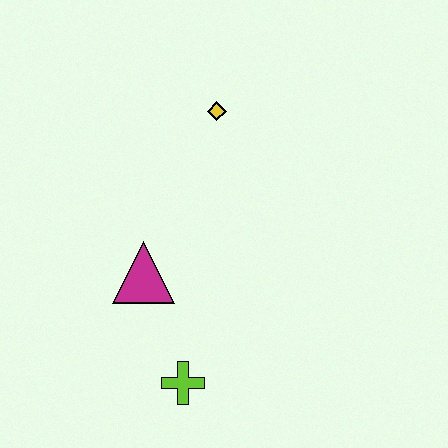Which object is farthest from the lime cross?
The yellow diamond is farthest from the lime cross.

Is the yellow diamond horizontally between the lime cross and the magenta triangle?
No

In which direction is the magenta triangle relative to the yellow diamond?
The magenta triangle is below the yellow diamond.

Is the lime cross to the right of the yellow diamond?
No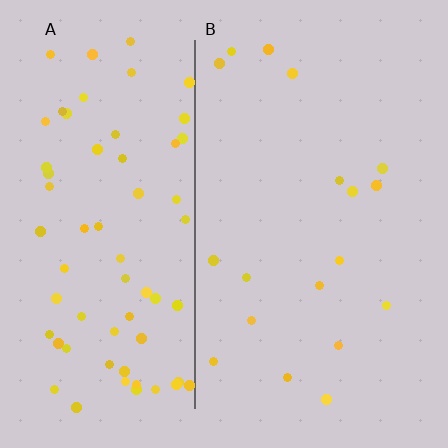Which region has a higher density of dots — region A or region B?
A (the left).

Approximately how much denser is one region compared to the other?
Approximately 3.8× — region A over region B.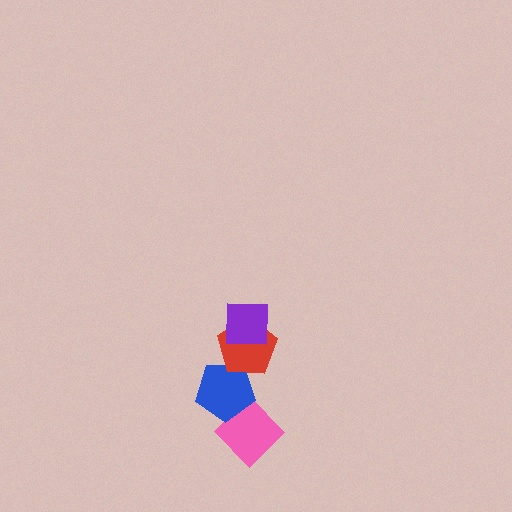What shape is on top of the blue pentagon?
The red pentagon is on top of the blue pentagon.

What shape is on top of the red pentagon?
The purple square is on top of the red pentagon.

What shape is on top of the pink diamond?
The blue pentagon is on top of the pink diamond.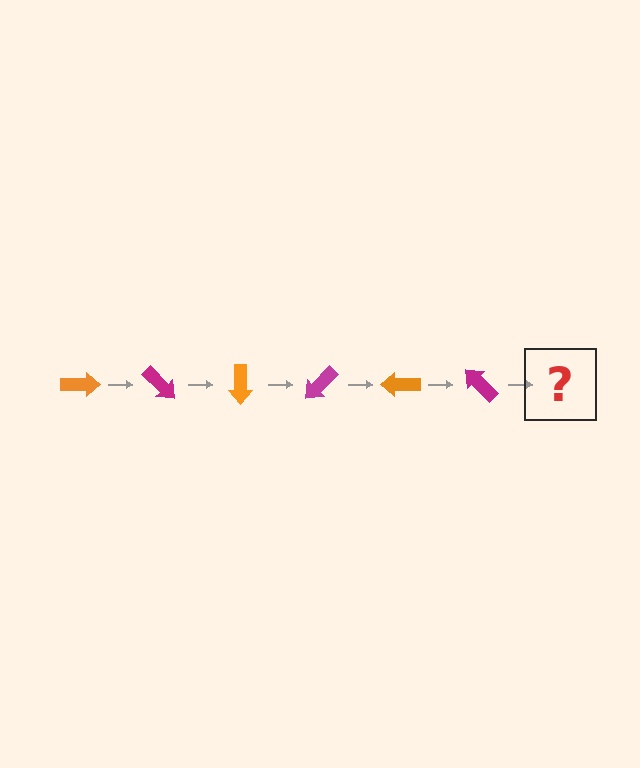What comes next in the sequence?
The next element should be an orange arrow, rotated 270 degrees from the start.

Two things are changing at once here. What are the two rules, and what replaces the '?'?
The two rules are that it rotates 45 degrees each step and the color cycles through orange and magenta. The '?' should be an orange arrow, rotated 270 degrees from the start.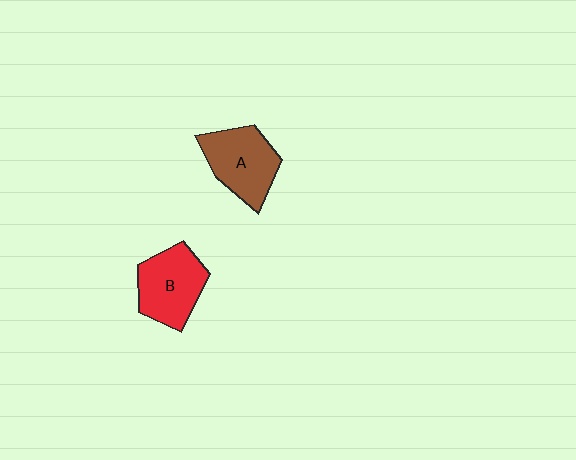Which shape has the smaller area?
Shape B (red).